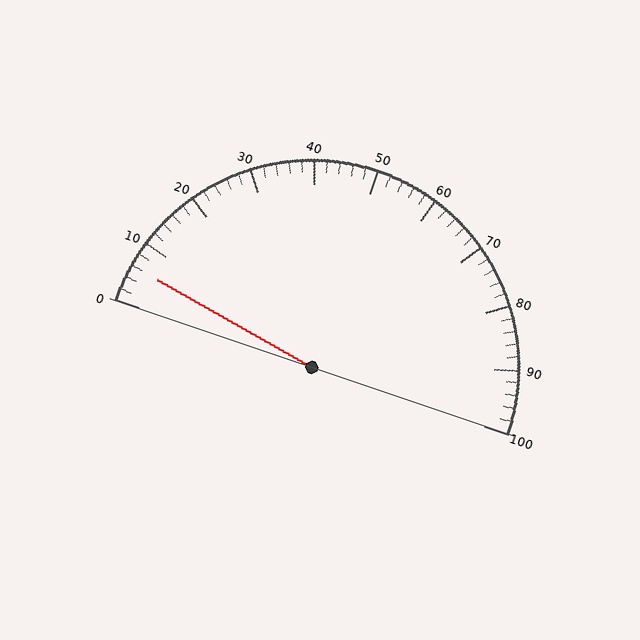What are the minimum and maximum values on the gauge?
The gauge ranges from 0 to 100.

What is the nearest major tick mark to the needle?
The nearest major tick mark is 10.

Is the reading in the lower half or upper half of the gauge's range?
The reading is in the lower half of the range (0 to 100).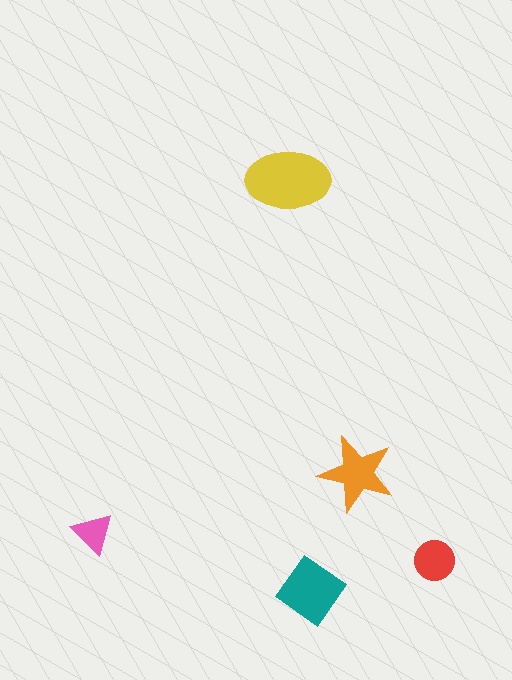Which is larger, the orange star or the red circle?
The orange star.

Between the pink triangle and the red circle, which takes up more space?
The red circle.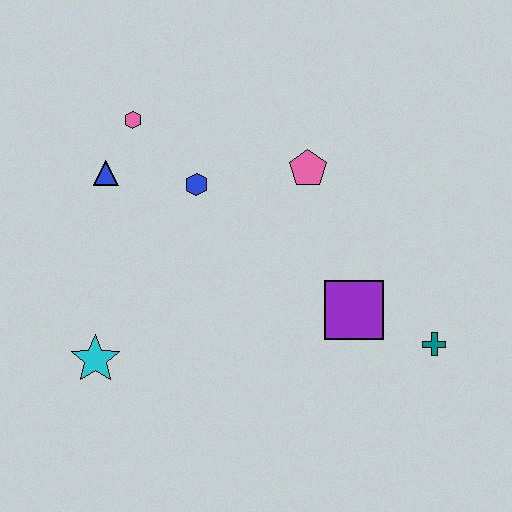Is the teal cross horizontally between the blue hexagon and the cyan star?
No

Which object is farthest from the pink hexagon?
The teal cross is farthest from the pink hexagon.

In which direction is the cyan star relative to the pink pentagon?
The cyan star is to the left of the pink pentagon.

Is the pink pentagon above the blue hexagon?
Yes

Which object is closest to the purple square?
The teal cross is closest to the purple square.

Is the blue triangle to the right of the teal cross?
No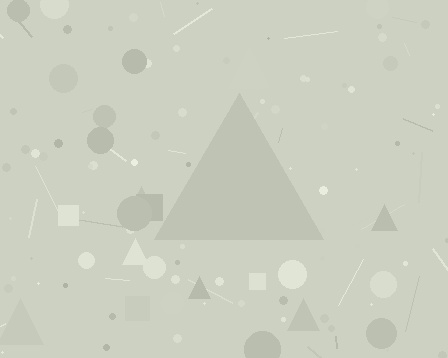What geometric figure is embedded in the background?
A triangle is embedded in the background.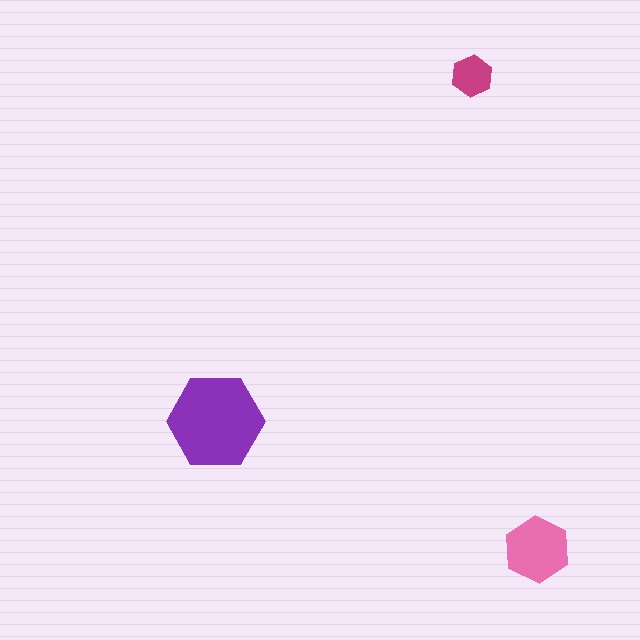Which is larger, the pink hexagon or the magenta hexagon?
The pink one.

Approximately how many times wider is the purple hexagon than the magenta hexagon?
About 2.5 times wider.